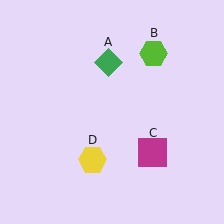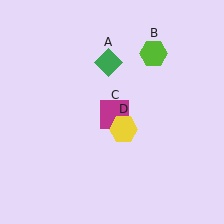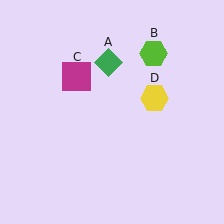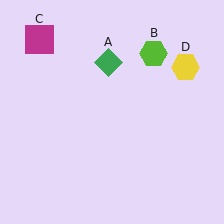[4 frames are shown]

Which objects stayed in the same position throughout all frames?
Green diamond (object A) and lime hexagon (object B) remained stationary.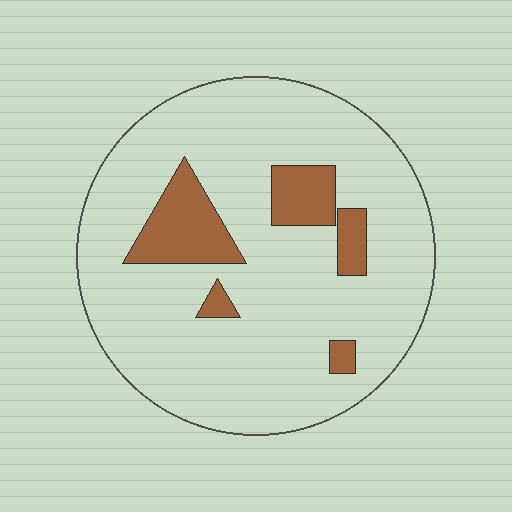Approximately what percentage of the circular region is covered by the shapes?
Approximately 15%.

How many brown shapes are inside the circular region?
5.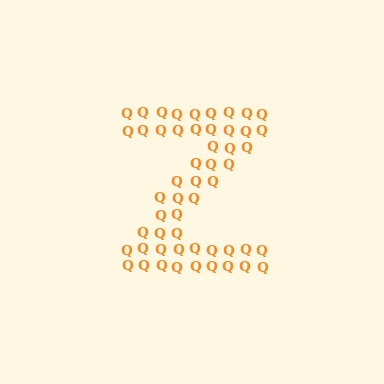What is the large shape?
The large shape is the letter Z.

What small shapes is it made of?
It is made of small letter Q's.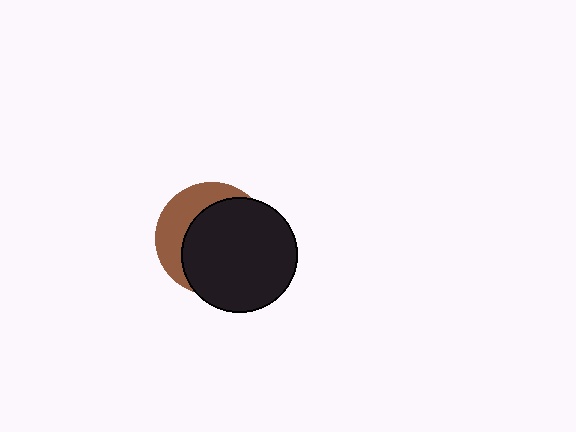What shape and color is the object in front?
The object in front is a black circle.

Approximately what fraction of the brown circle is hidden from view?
Roughly 67% of the brown circle is hidden behind the black circle.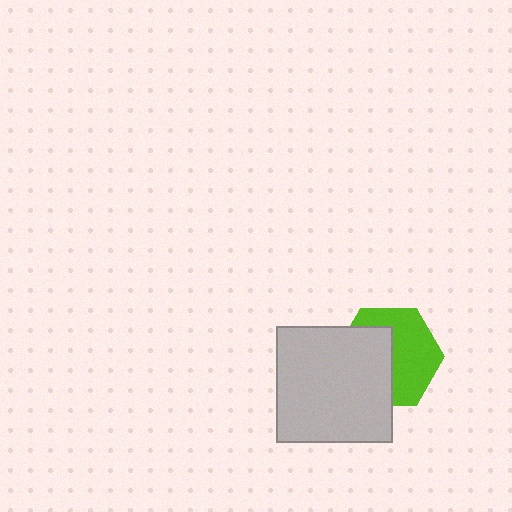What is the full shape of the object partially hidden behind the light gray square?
The partially hidden object is a lime hexagon.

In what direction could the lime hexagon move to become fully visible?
The lime hexagon could move right. That would shift it out from behind the light gray square entirely.